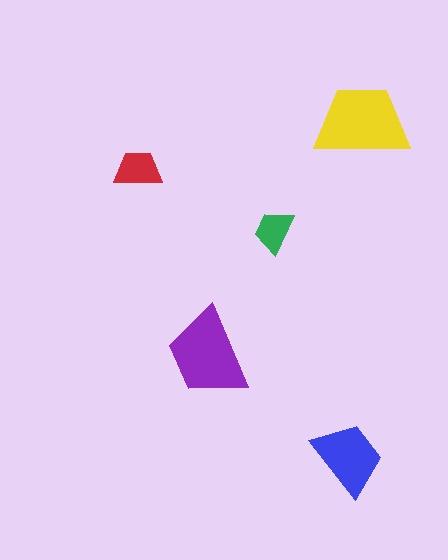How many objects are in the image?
There are 5 objects in the image.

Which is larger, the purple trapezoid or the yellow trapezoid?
The yellow one.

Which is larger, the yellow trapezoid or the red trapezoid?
The yellow one.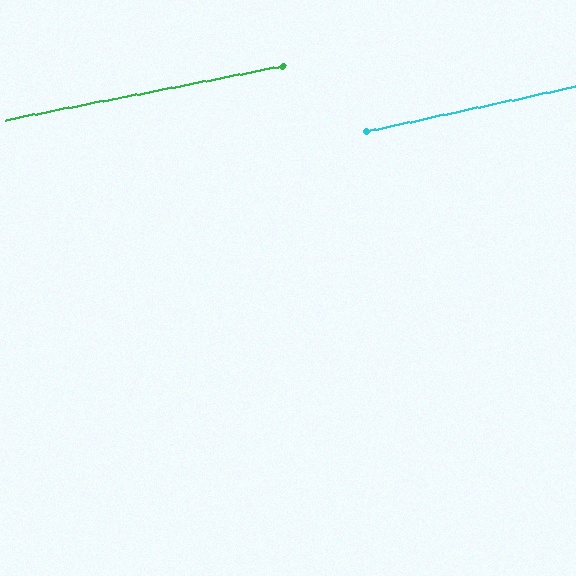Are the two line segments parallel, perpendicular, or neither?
Parallel — their directions differ by only 1.3°.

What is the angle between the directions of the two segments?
Approximately 1 degree.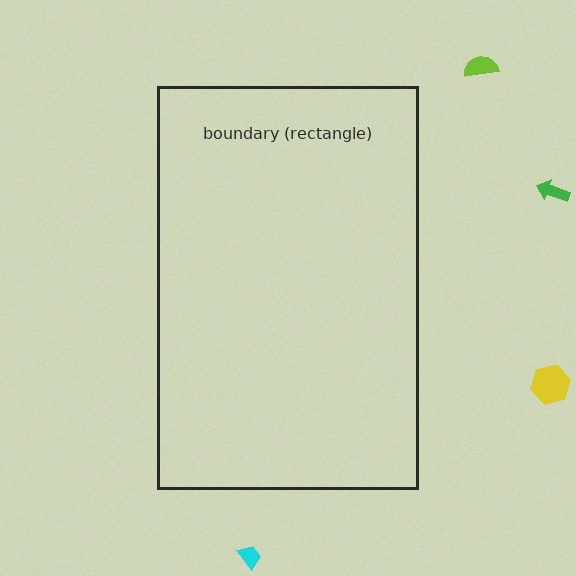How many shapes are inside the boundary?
0 inside, 4 outside.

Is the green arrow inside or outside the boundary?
Outside.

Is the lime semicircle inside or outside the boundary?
Outside.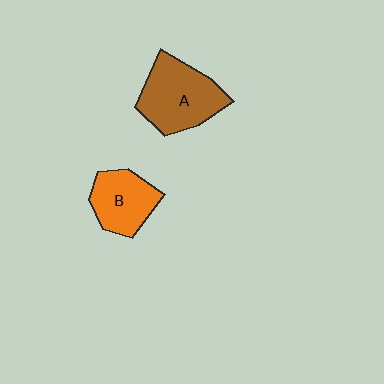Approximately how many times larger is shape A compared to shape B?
Approximately 1.4 times.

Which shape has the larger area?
Shape A (brown).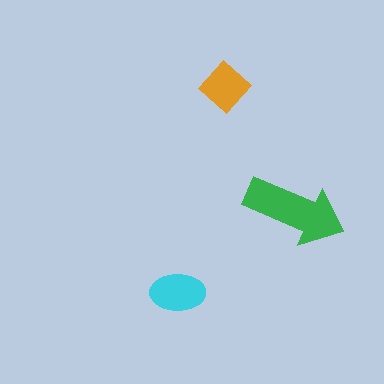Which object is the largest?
The green arrow.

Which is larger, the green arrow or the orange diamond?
The green arrow.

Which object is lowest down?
The cyan ellipse is bottommost.